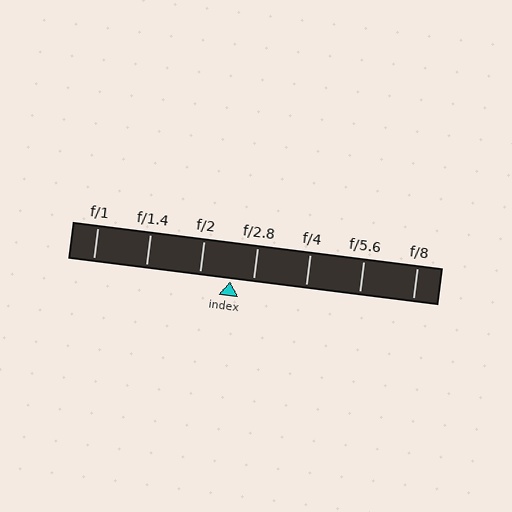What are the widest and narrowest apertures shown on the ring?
The widest aperture shown is f/1 and the narrowest is f/8.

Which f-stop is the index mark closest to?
The index mark is closest to f/2.8.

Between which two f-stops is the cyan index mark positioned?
The index mark is between f/2 and f/2.8.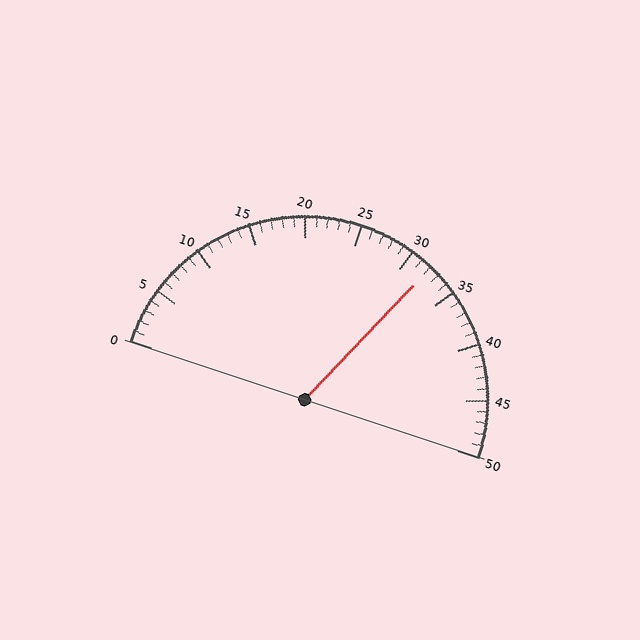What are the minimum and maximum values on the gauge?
The gauge ranges from 0 to 50.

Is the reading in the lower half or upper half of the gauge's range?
The reading is in the upper half of the range (0 to 50).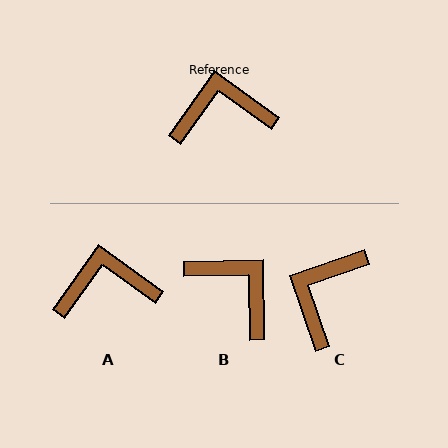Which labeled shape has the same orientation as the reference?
A.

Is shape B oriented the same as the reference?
No, it is off by about 53 degrees.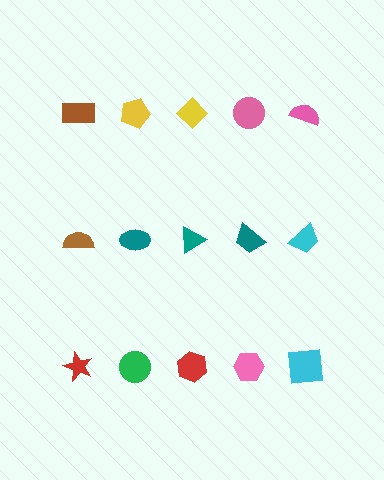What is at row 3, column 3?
A red hexagon.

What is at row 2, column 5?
A cyan trapezoid.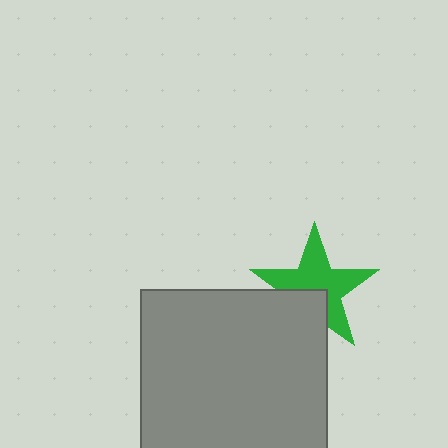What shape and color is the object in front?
The object in front is a gray square.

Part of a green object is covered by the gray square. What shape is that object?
It is a star.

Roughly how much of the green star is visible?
Most of it is visible (roughly 69%).